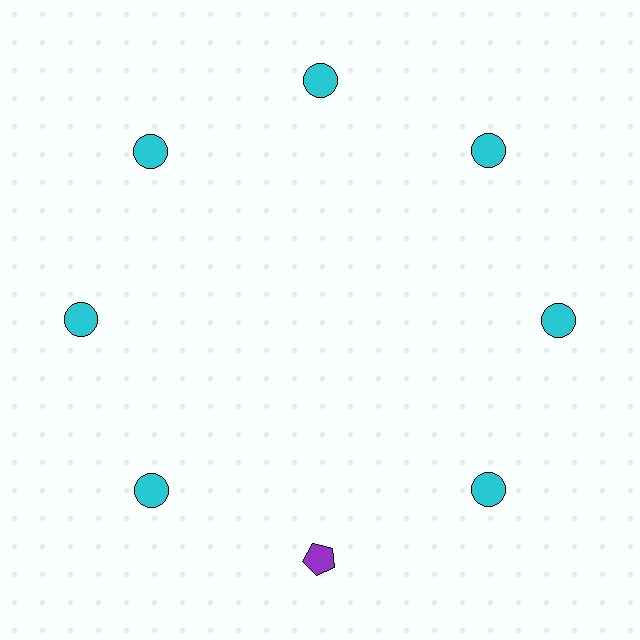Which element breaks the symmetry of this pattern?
The purple pentagon at roughly the 6 o'clock position breaks the symmetry. All other shapes are cyan circles.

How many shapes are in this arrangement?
There are 8 shapes arranged in a ring pattern.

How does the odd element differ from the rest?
It differs in both color (purple instead of cyan) and shape (pentagon instead of circle).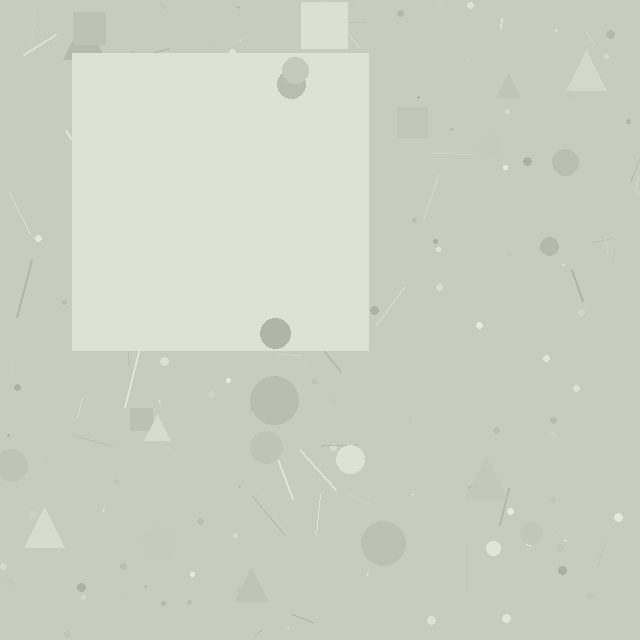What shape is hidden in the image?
A square is hidden in the image.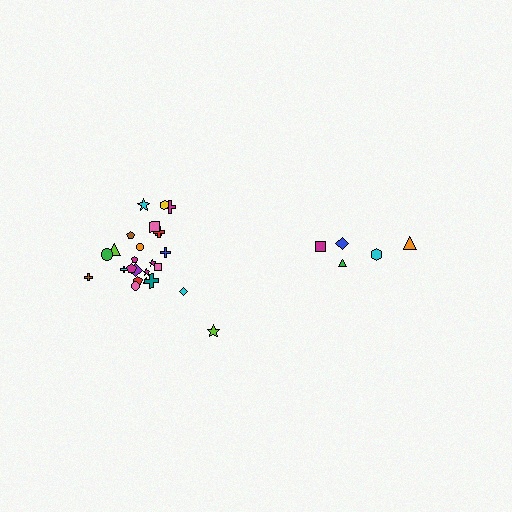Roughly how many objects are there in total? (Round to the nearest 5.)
Roughly 30 objects in total.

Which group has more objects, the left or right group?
The left group.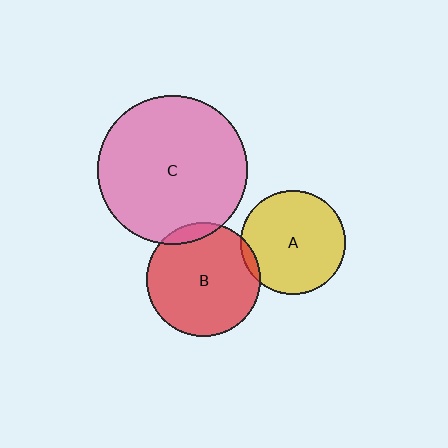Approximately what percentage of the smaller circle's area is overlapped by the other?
Approximately 10%.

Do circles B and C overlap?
Yes.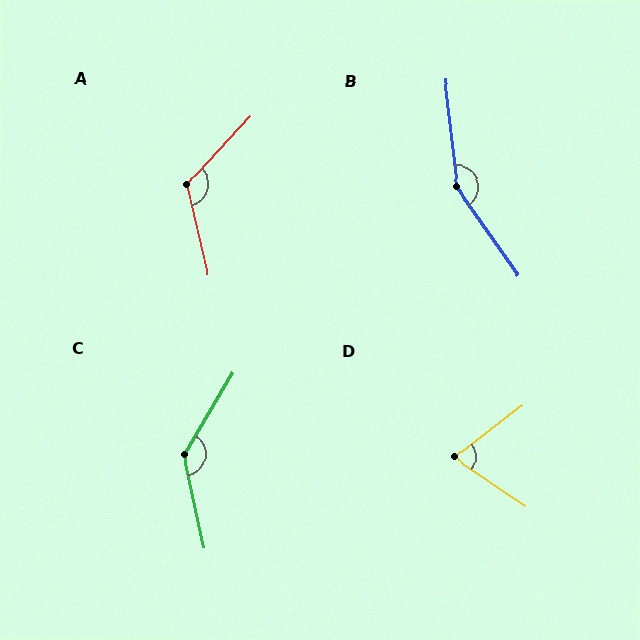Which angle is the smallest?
D, at approximately 72 degrees.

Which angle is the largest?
B, at approximately 151 degrees.